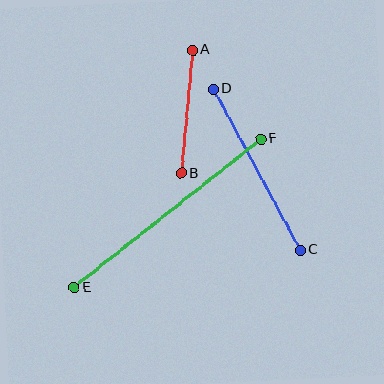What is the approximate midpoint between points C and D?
The midpoint is at approximately (257, 170) pixels.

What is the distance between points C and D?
The distance is approximately 183 pixels.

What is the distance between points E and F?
The distance is approximately 239 pixels.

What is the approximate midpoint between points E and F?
The midpoint is at approximately (167, 213) pixels.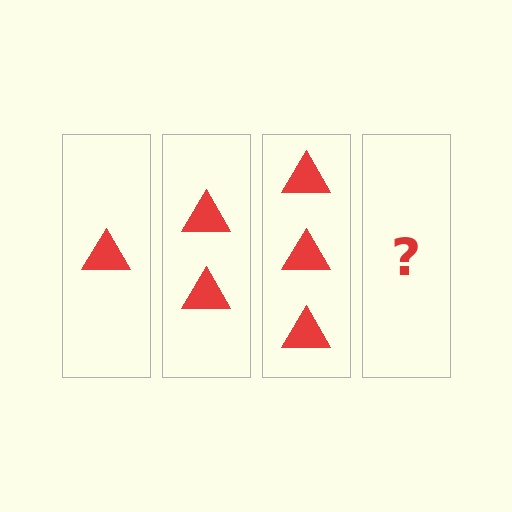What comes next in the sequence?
The next element should be 4 triangles.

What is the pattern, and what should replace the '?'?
The pattern is that each step adds one more triangle. The '?' should be 4 triangles.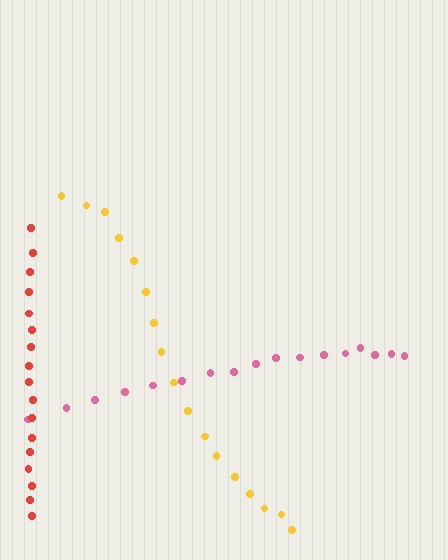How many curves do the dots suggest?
There are 3 distinct paths.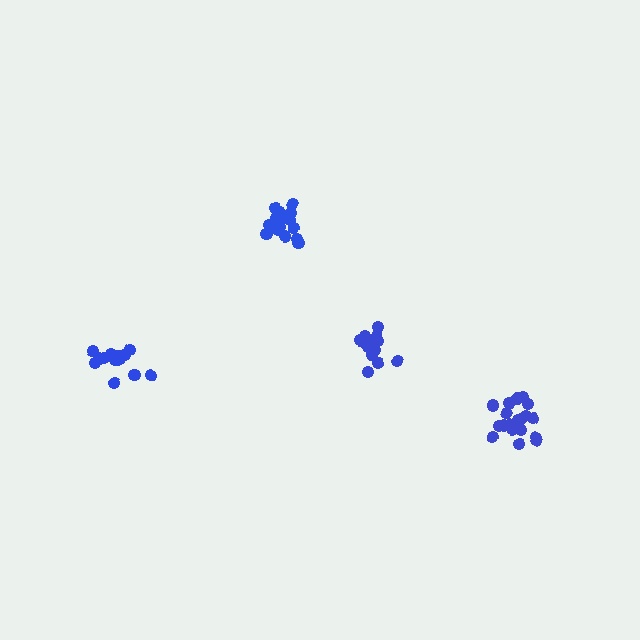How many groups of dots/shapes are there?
There are 4 groups.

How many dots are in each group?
Group 1: 14 dots, Group 2: 15 dots, Group 3: 19 dots, Group 4: 16 dots (64 total).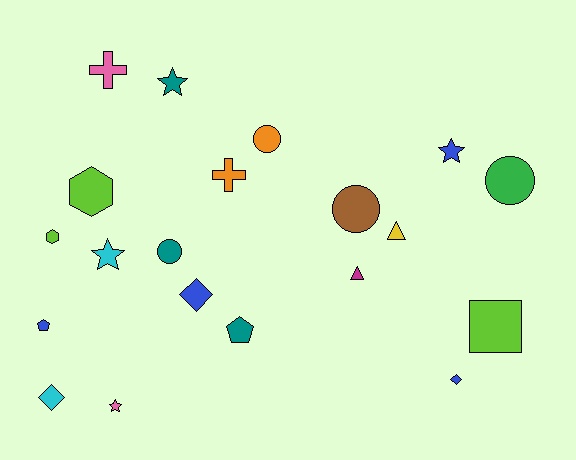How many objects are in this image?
There are 20 objects.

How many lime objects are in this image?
There are 3 lime objects.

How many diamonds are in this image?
There are 3 diamonds.